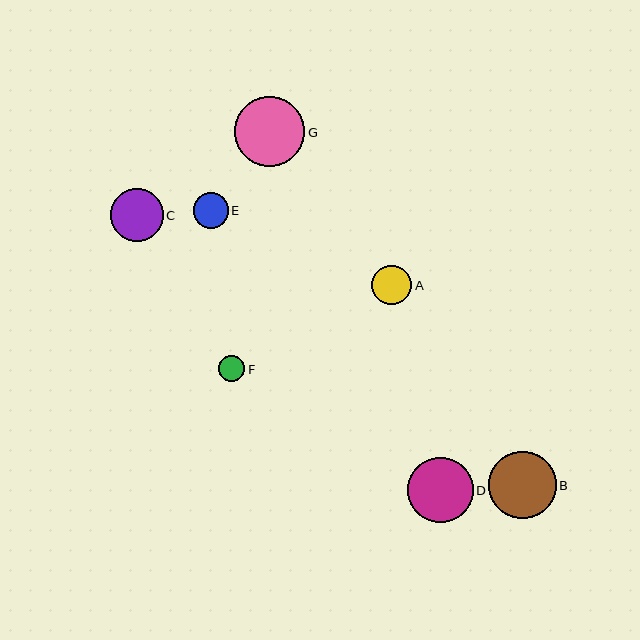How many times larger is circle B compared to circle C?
Circle B is approximately 1.3 times the size of circle C.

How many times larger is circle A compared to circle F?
Circle A is approximately 1.5 times the size of circle F.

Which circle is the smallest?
Circle F is the smallest with a size of approximately 26 pixels.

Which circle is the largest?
Circle G is the largest with a size of approximately 70 pixels.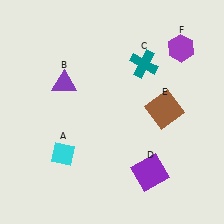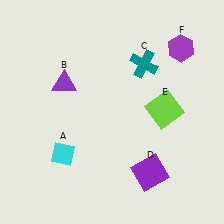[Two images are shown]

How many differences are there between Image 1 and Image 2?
There is 1 difference between the two images.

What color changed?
The square (E) changed from brown in Image 1 to lime in Image 2.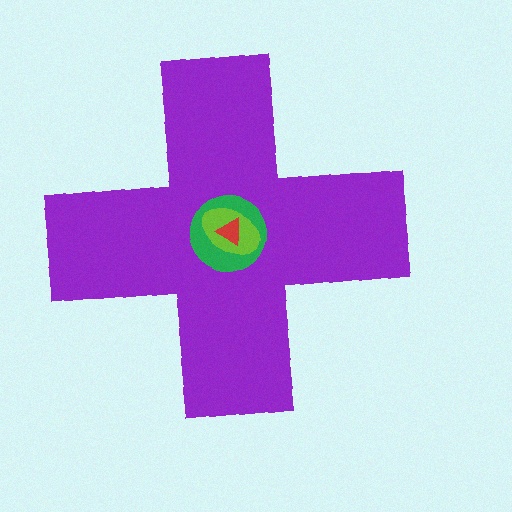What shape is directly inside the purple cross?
The green circle.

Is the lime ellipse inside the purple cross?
Yes.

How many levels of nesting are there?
4.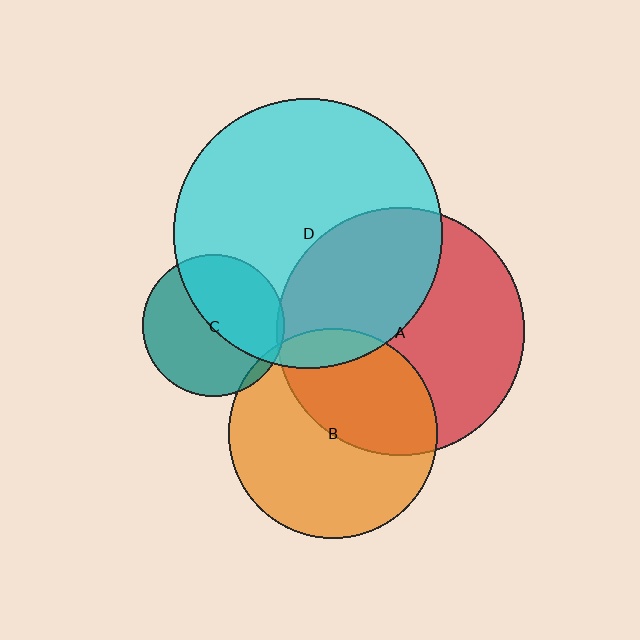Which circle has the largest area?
Circle D (cyan).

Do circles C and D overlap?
Yes.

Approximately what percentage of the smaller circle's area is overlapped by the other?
Approximately 45%.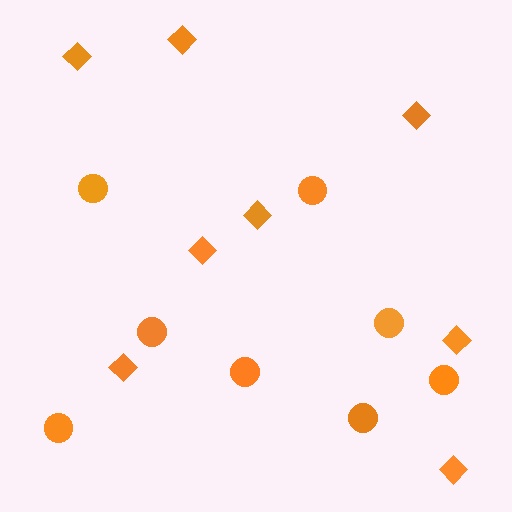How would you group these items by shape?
There are 2 groups: one group of circles (8) and one group of diamonds (8).